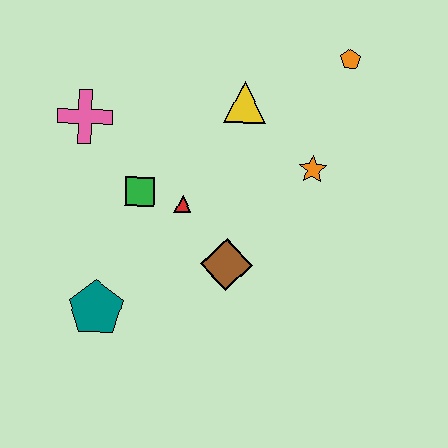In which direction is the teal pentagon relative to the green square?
The teal pentagon is below the green square.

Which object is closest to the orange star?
The yellow triangle is closest to the orange star.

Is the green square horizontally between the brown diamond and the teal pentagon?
Yes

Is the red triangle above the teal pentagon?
Yes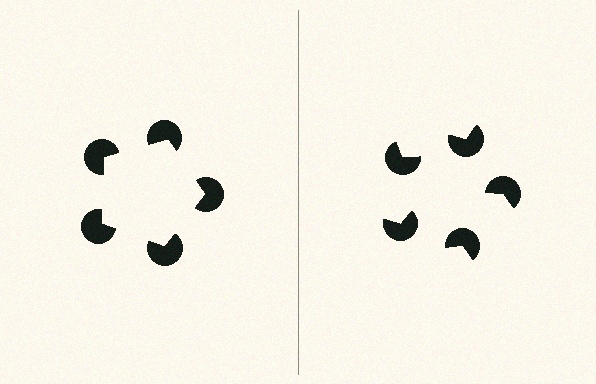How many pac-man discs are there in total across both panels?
10 — 5 on each side.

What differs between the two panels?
The pac-man discs are positioned identically on both sides; only the wedge orientations differ. On the left they align to a pentagon; on the right they are misaligned.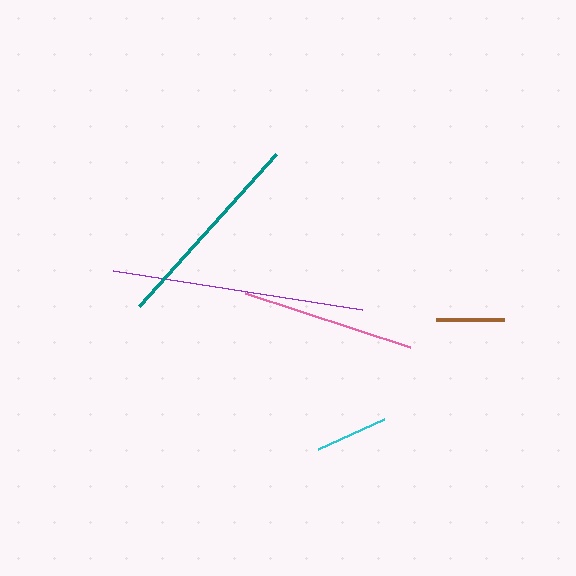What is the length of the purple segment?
The purple segment is approximately 252 pixels long.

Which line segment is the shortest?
The brown line is the shortest at approximately 68 pixels.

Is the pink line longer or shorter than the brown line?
The pink line is longer than the brown line.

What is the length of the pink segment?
The pink segment is approximately 173 pixels long.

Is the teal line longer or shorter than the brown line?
The teal line is longer than the brown line.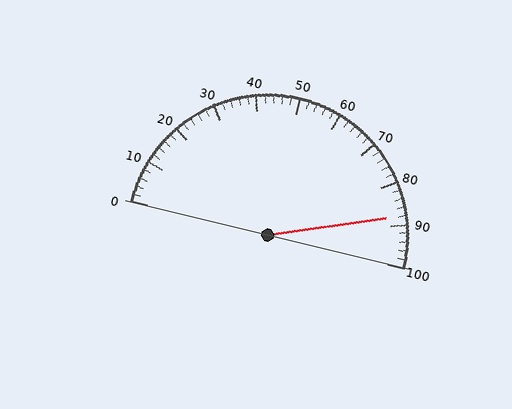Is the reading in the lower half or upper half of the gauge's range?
The reading is in the upper half of the range (0 to 100).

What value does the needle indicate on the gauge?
The needle indicates approximately 88.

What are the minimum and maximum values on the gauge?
The gauge ranges from 0 to 100.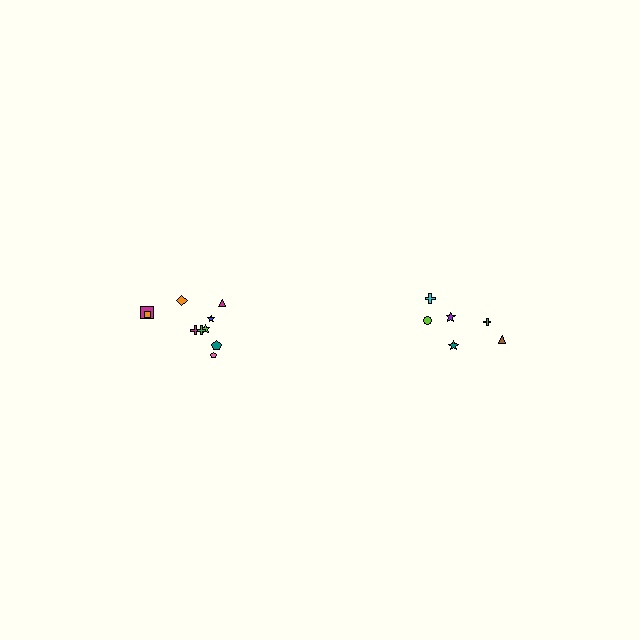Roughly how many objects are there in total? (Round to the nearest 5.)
Roughly 15 objects in total.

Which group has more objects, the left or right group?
The left group.